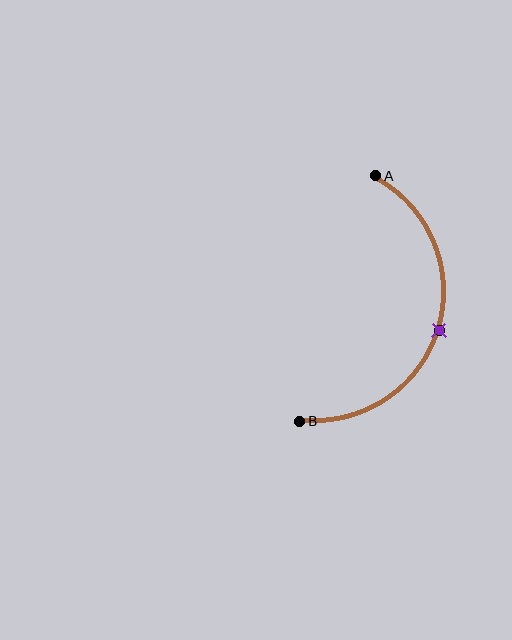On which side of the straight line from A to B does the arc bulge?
The arc bulges to the right of the straight line connecting A and B.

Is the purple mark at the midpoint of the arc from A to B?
Yes. The purple mark lies on the arc at equal arc-length from both A and B — it is the arc midpoint.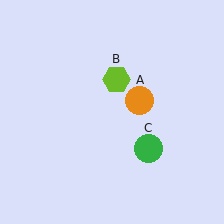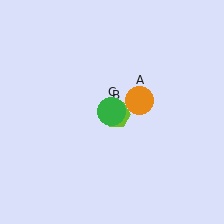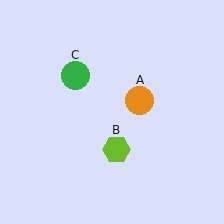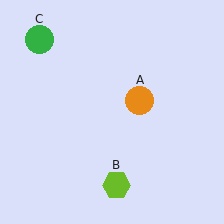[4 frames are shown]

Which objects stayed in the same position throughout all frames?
Orange circle (object A) remained stationary.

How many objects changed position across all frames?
2 objects changed position: lime hexagon (object B), green circle (object C).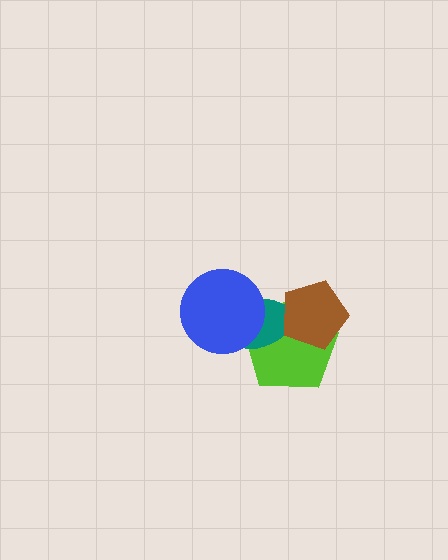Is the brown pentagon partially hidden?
No, no other shape covers it.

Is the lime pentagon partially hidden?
Yes, it is partially covered by another shape.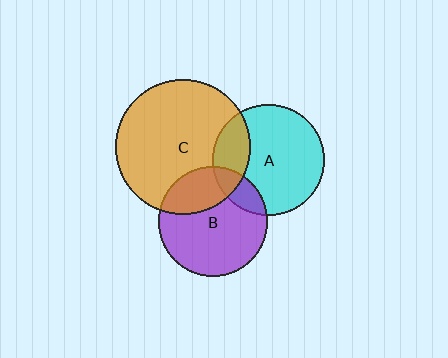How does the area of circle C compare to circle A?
Approximately 1.5 times.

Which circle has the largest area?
Circle C (orange).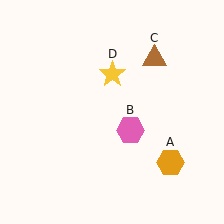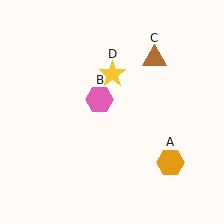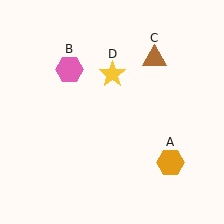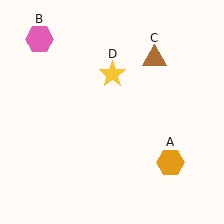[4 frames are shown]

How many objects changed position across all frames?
1 object changed position: pink hexagon (object B).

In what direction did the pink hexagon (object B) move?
The pink hexagon (object B) moved up and to the left.